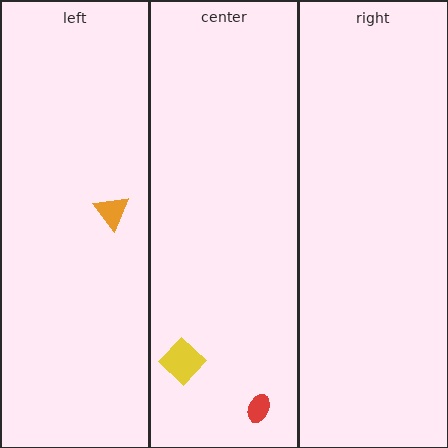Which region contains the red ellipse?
The center region.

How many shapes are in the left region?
1.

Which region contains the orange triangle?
The left region.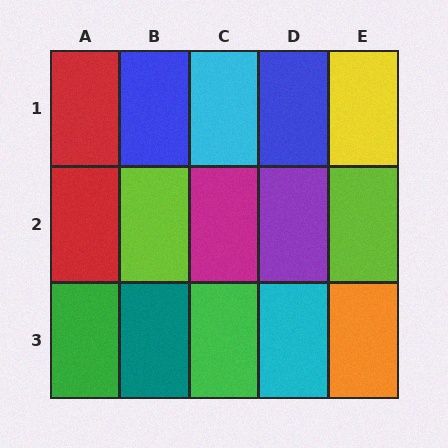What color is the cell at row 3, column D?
Cyan.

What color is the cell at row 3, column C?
Green.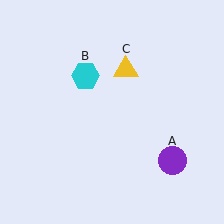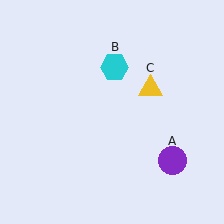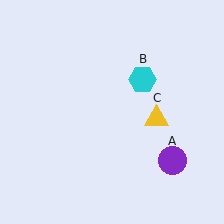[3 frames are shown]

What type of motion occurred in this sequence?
The cyan hexagon (object B), yellow triangle (object C) rotated clockwise around the center of the scene.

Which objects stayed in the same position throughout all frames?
Purple circle (object A) remained stationary.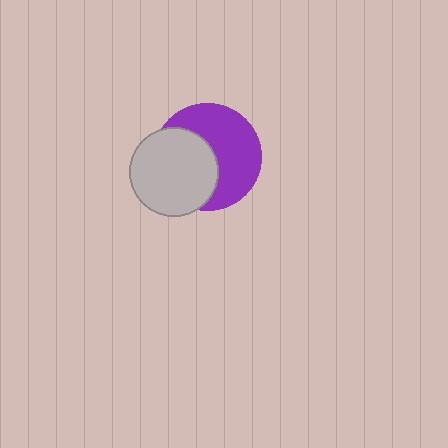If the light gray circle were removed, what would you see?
You would see the complete purple circle.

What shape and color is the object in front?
The object in front is a light gray circle.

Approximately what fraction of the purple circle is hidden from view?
Roughly 45% of the purple circle is hidden behind the light gray circle.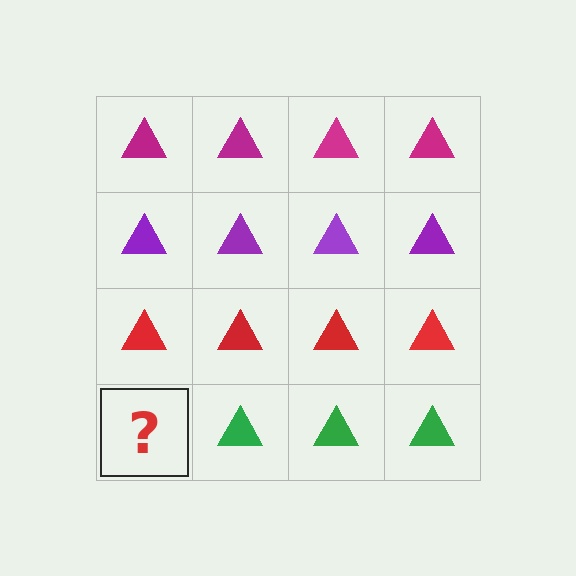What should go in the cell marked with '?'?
The missing cell should contain a green triangle.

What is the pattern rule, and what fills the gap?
The rule is that each row has a consistent color. The gap should be filled with a green triangle.